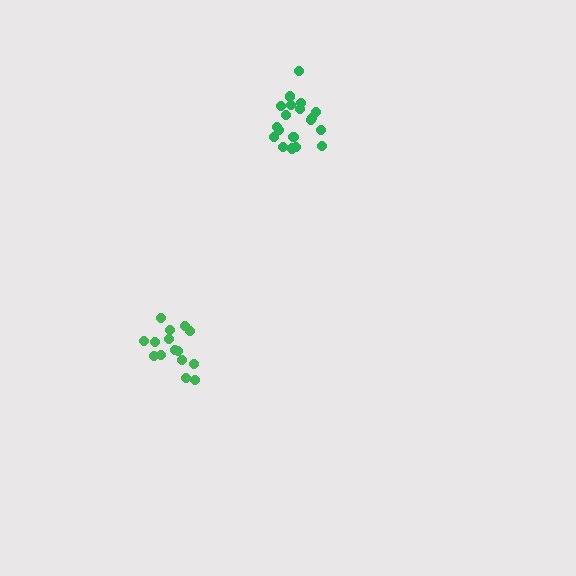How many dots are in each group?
Group 1: 20 dots, Group 2: 15 dots (35 total).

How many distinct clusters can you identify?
There are 2 distinct clusters.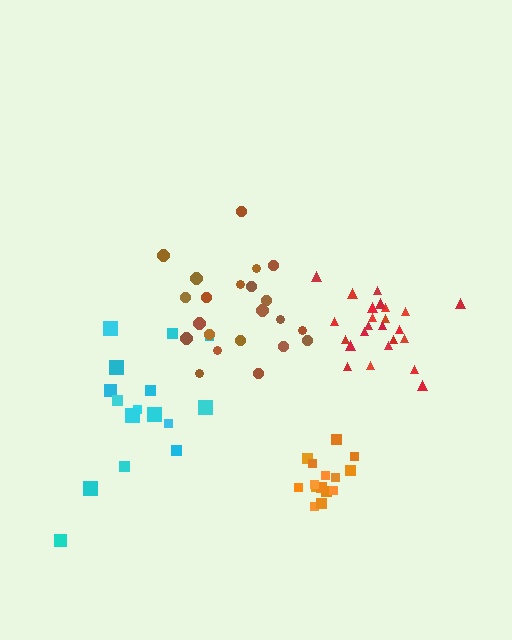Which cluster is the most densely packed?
Orange.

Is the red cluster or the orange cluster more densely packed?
Orange.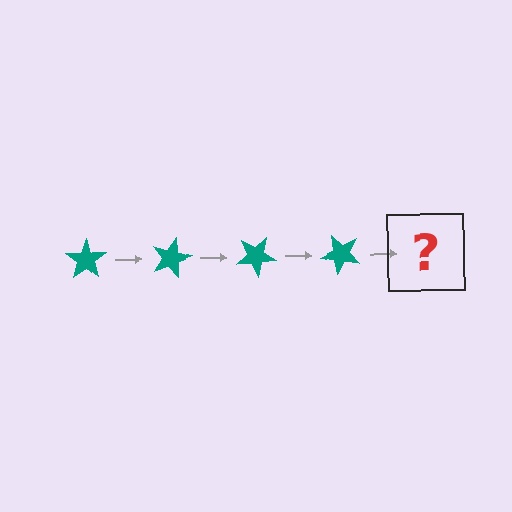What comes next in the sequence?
The next element should be a teal star rotated 60 degrees.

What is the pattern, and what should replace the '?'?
The pattern is that the star rotates 15 degrees each step. The '?' should be a teal star rotated 60 degrees.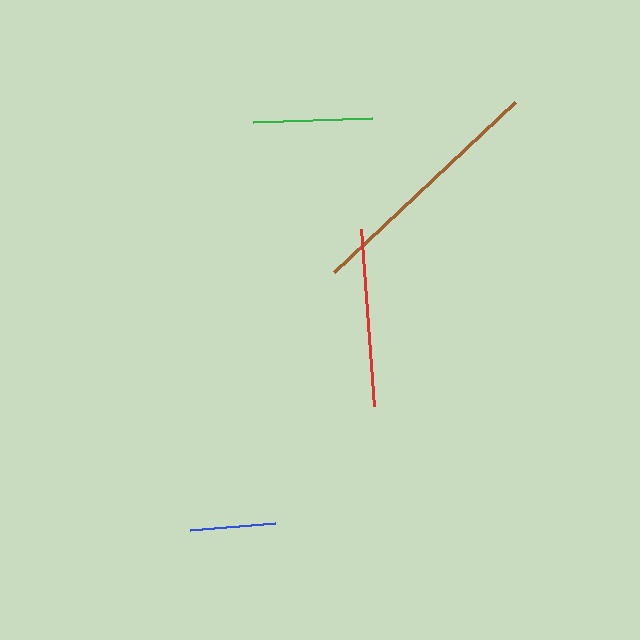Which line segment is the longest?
The brown line is the longest at approximately 248 pixels.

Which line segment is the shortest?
The blue line is the shortest at approximately 85 pixels.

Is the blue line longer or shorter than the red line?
The red line is longer than the blue line.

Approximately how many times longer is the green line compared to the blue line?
The green line is approximately 1.4 times the length of the blue line.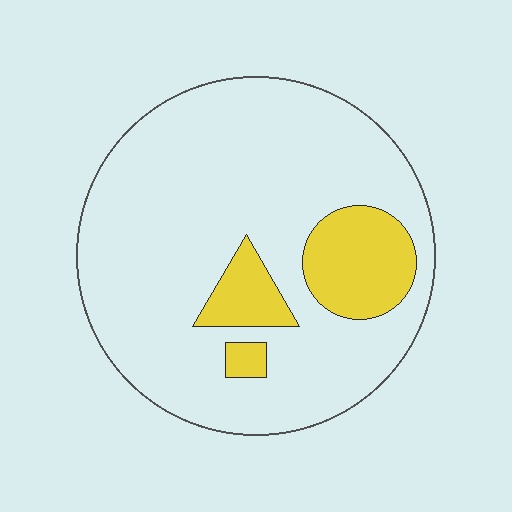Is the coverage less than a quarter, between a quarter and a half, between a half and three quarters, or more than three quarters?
Less than a quarter.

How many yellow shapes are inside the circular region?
3.